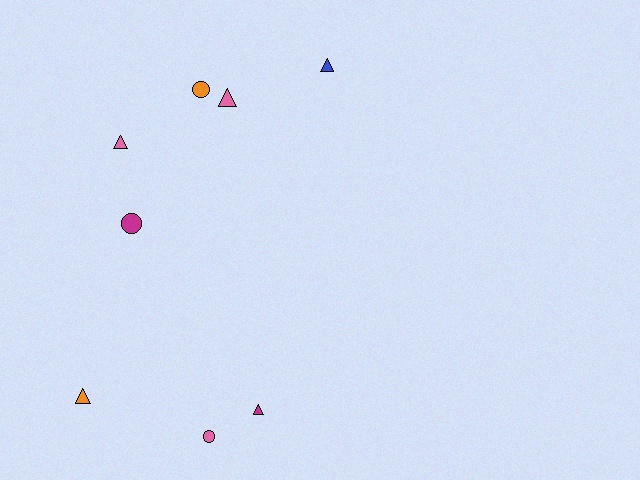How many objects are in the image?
There are 8 objects.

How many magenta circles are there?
There is 1 magenta circle.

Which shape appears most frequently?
Triangle, with 5 objects.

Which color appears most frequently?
Pink, with 3 objects.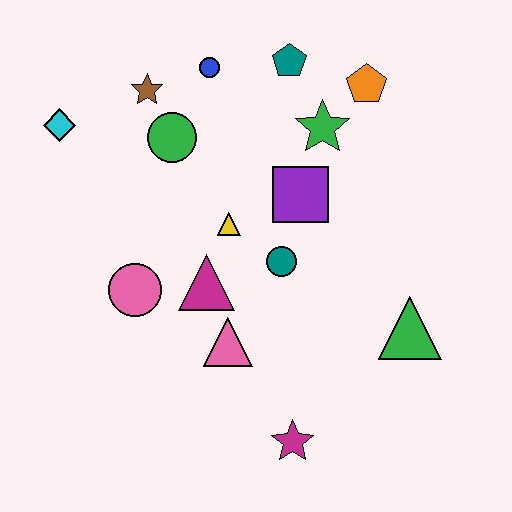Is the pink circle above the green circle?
No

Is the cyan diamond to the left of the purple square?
Yes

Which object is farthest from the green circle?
The magenta star is farthest from the green circle.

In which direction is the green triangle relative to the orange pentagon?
The green triangle is below the orange pentagon.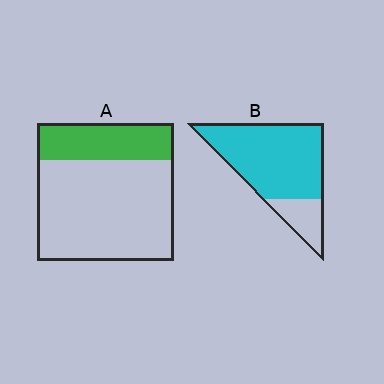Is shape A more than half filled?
No.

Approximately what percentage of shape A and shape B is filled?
A is approximately 25% and B is approximately 80%.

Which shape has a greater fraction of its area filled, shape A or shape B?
Shape B.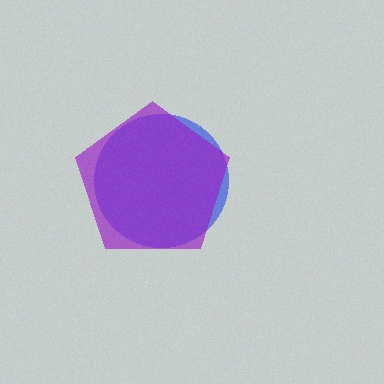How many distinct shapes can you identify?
There are 2 distinct shapes: a blue circle, a purple pentagon.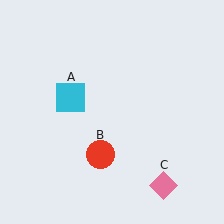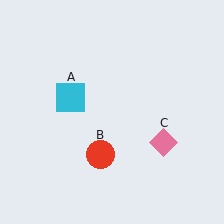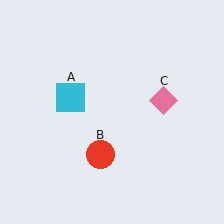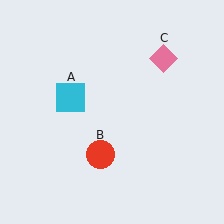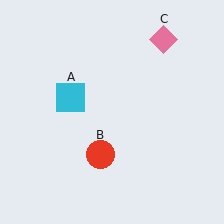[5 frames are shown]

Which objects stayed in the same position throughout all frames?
Cyan square (object A) and red circle (object B) remained stationary.